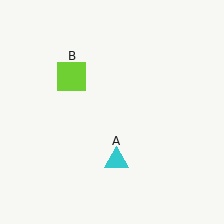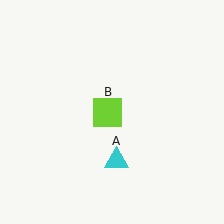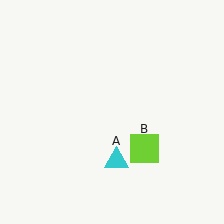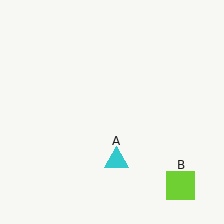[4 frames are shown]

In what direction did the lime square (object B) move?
The lime square (object B) moved down and to the right.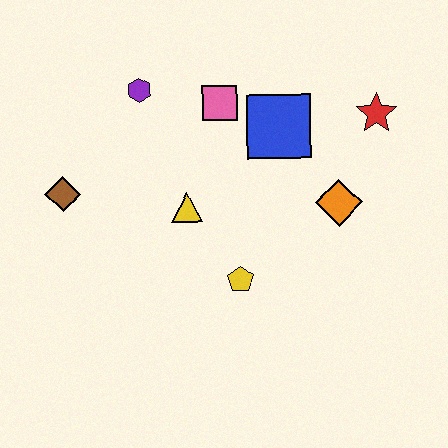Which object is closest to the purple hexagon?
The pink square is closest to the purple hexagon.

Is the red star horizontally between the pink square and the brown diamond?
No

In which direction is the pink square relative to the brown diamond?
The pink square is to the right of the brown diamond.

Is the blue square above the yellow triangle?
Yes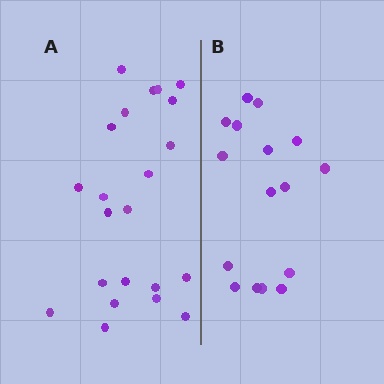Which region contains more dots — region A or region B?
Region A (the left region) has more dots.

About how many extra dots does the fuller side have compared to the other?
Region A has about 6 more dots than region B.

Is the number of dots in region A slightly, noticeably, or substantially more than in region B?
Region A has noticeably more, but not dramatically so. The ratio is roughly 1.4 to 1.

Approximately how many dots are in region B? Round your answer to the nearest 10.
About 20 dots. (The exact count is 16, which rounds to 20.)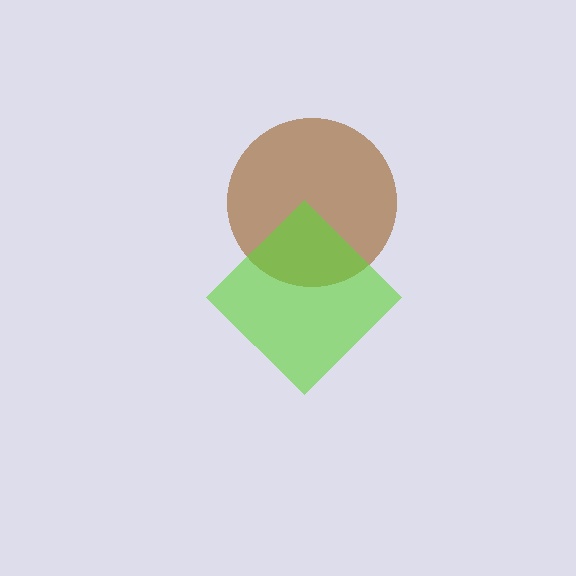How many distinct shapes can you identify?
There are 2 distinct shapes: a brown circle, a lime diamond.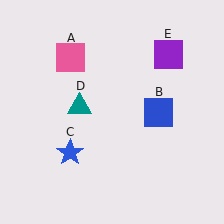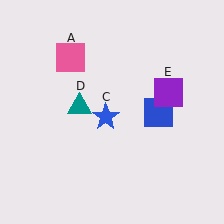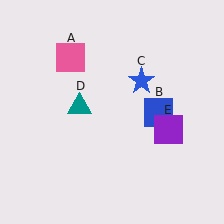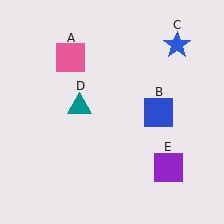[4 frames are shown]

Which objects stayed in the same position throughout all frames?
Pink square (object A) and blue square (object B) and teal triangle (object D) remained stationary.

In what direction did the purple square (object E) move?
The purple square (object E) moved down.